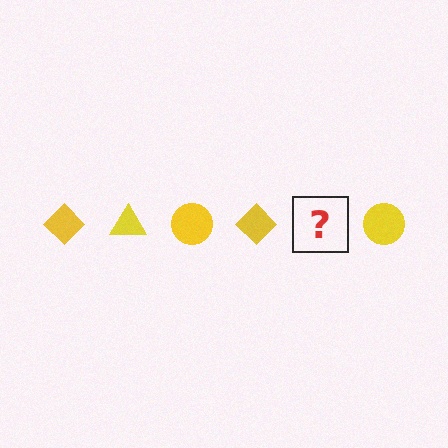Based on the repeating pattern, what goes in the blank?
The blank should be a yellow triangle.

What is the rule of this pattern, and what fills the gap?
The rule is that the pattern cycles through diamond, triangle, circle shapes in yellow. The gap should be filled with a yellow triangle.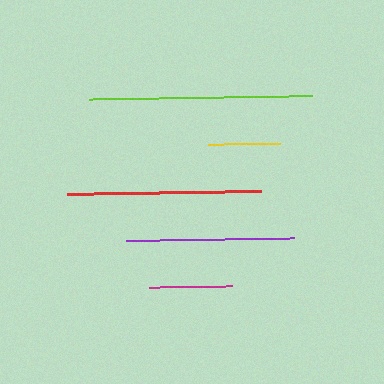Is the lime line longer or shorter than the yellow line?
The lime line is longer than the yellow line.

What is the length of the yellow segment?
The yellow segment is approximately 72 pixels long.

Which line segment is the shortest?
The yellow line is the shortest at approximately 72 pixels.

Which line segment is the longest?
The lime line is the longest at approximately 223 pixels.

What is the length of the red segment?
The red segment is approximately 194 pixels long.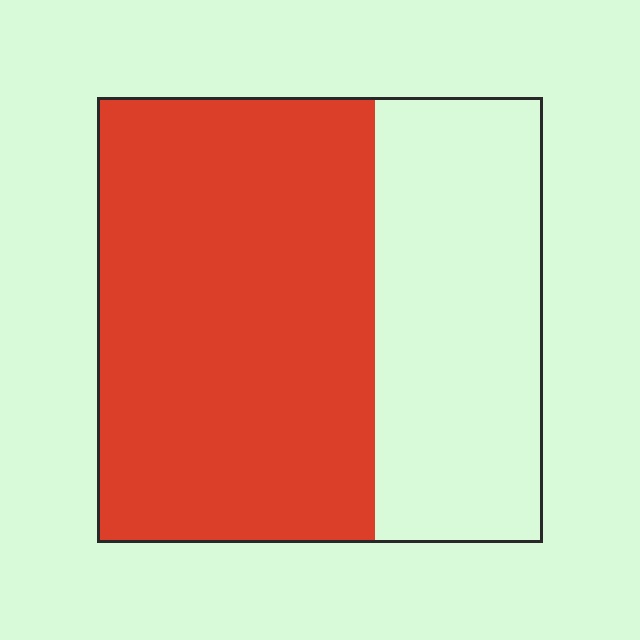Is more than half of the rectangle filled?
Yes.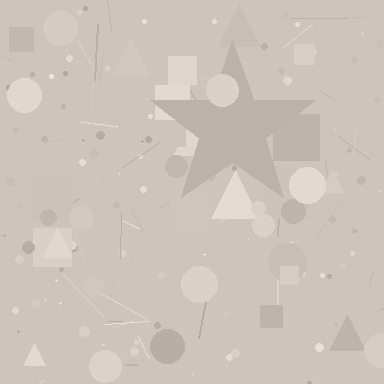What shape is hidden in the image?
A star is hidden in the image.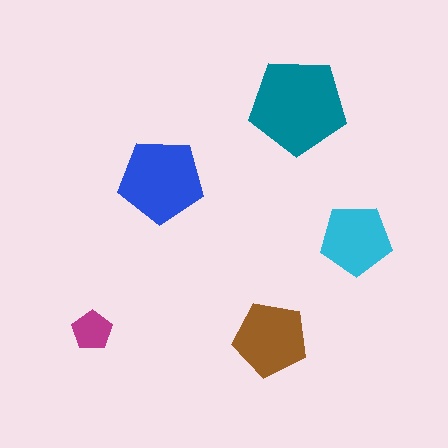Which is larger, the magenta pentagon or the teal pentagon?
The teal one.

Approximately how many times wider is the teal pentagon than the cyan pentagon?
About 1.5 times wider.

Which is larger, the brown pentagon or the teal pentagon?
The teal one.